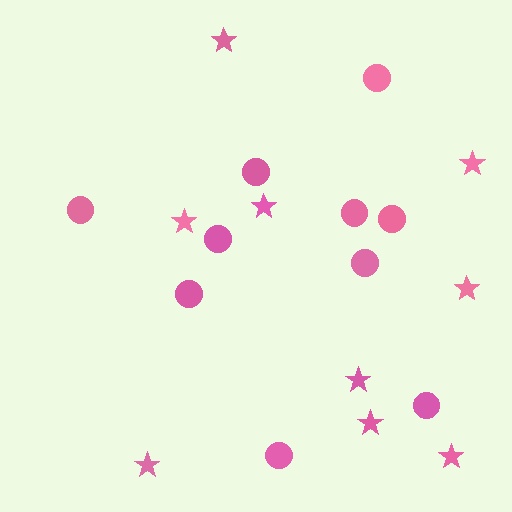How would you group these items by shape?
There are 2 groups: one group of stars (9) and one group of circles (10).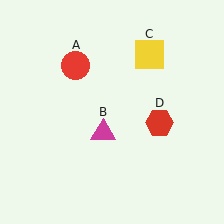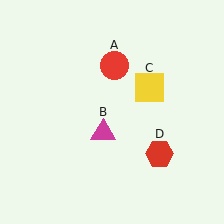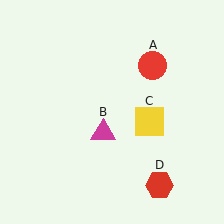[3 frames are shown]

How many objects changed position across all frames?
3 objects changed position: red circle (object A), yellow square (object C), red hexagon (object D).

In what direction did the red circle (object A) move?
The red circle (object A) moved right.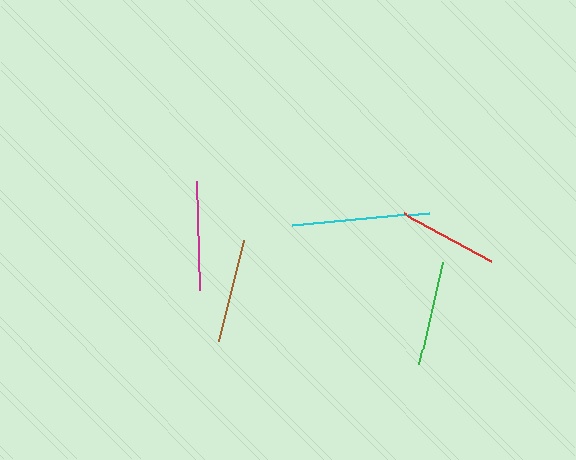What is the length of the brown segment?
The brown segment is approximately 103 pixels long.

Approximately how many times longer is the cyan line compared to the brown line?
The cyan line is approximately 1.3 times the length of the brown line.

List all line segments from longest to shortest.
From longest to shortest: cyan, magenta, green, brown, red.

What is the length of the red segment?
The red segment is approximately 99 pixels long.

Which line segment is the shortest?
The red line is the shortest at approximately 99 pixels.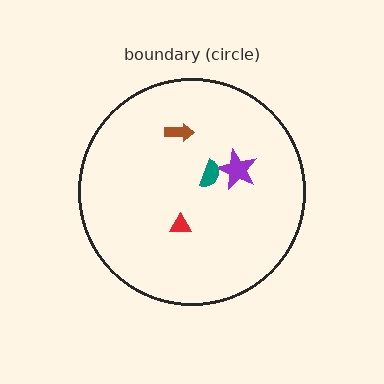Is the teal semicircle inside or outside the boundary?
Inside.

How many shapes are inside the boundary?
4 inside, 0 outside.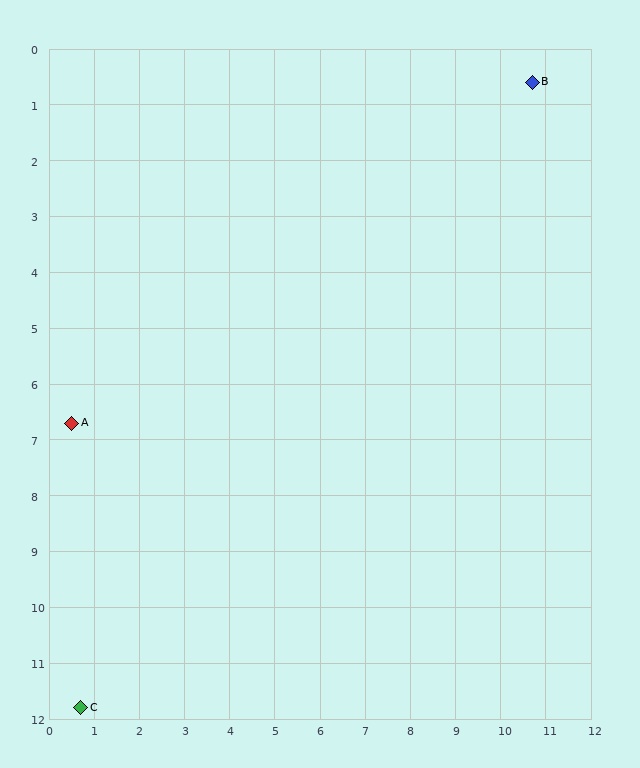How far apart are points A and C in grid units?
Points A and C are about 5.1 grid units apart.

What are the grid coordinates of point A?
Point A is at approximately (0.5, 6.7).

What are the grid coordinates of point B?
Point B is at approximately (10.7, 0.6).